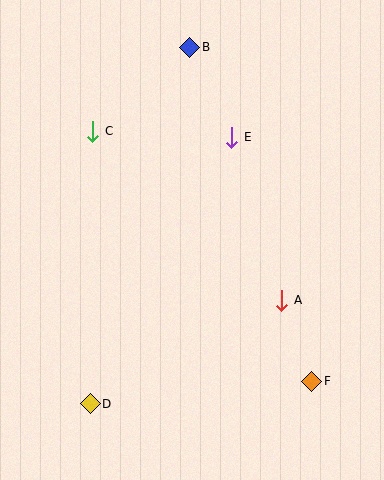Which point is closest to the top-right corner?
Point B is closest to the top-right corner.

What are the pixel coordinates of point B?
Point B is at (189, 47).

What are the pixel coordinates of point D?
Point D is at (90, 404).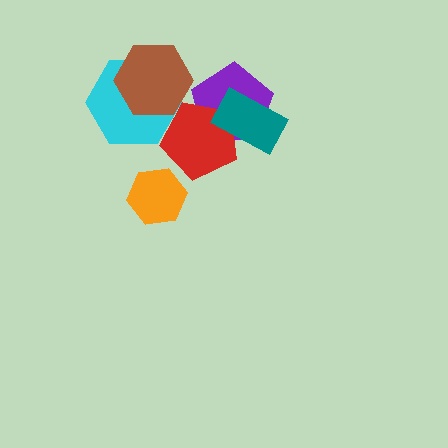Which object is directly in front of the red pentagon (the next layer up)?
The cyan hexagon is directly in front of the red pentagon.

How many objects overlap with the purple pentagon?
2 objects overlap with the purple pentagon.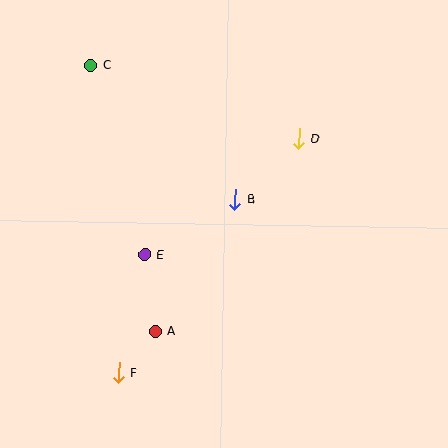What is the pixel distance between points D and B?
The distance between D and B is 88 pixels.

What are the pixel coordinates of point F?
Point F is at (119, 373).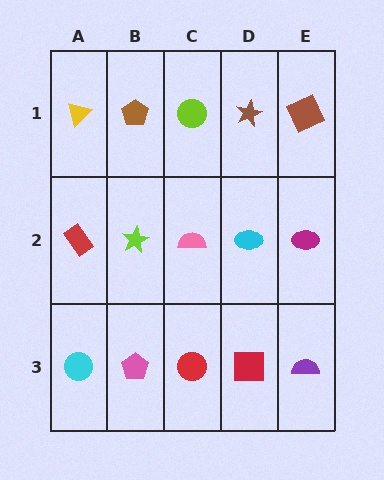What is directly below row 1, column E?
A magenta ellipse.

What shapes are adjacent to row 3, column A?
A red rectangle (row 2, column A), a pink pentagon (row 3, column B).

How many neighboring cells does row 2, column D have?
4.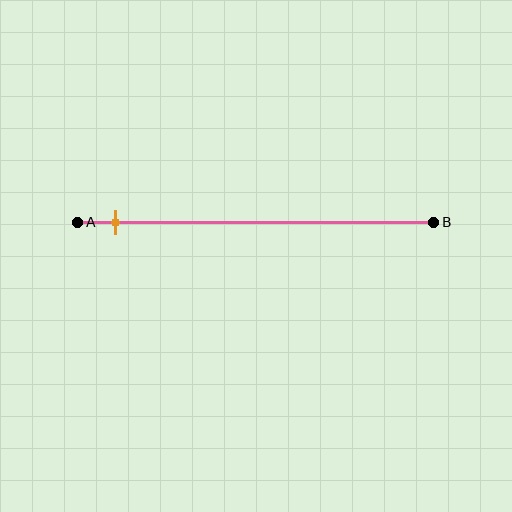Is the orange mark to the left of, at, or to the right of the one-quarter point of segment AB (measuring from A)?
The orange mark is to the left of the one-quarter point of segment AB.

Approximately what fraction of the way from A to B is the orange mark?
The orange mark is approximately 10% of the way from A to B.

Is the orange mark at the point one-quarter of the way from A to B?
No, the mark is at about 10% from A, not at the 25% one-quarter point.